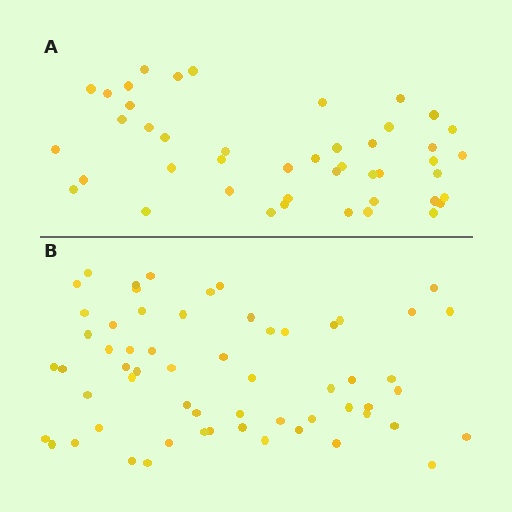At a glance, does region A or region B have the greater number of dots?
Region B (the bottom region) has more dots.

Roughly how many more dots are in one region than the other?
Region B has approximately 15 more dots than region A.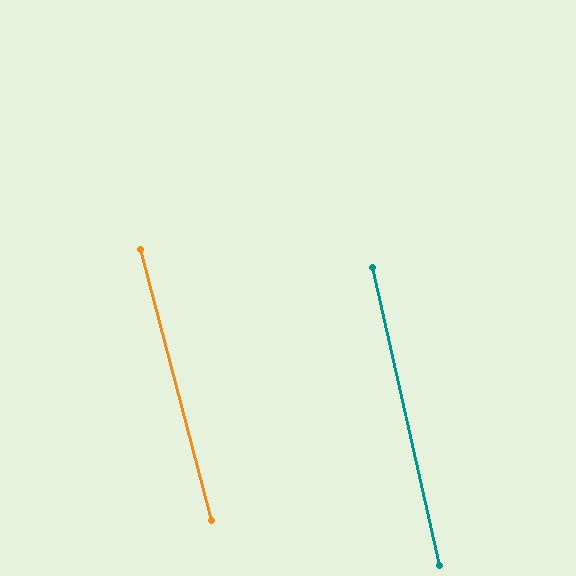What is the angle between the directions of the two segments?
Approximately 2 degrees.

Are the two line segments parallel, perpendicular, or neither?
Parallel — their directions differ by only 2.0°.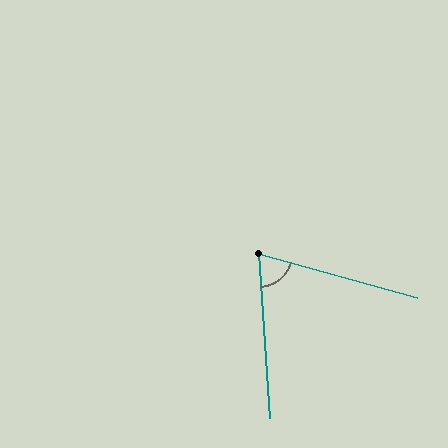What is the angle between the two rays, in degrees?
Approximately 71 degrees.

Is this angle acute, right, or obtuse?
It is acute.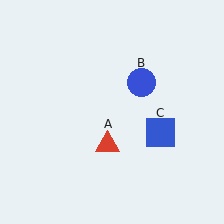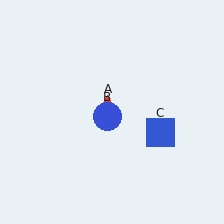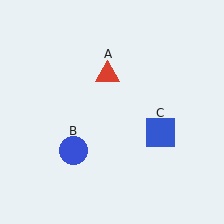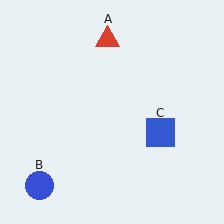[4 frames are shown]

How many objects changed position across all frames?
2 objects changed position: red triangle (object A), blue circle (object B).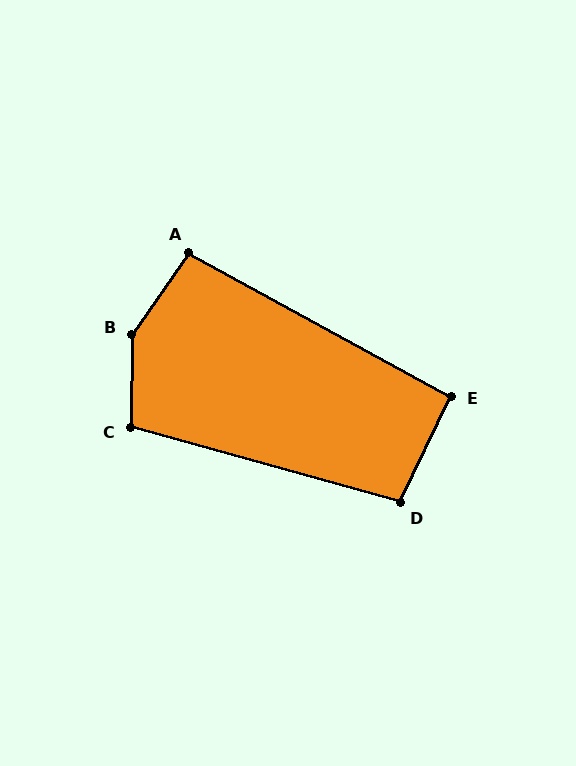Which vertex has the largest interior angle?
B, at approximately 146 degrees.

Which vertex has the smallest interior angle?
E, at approximately 93 degrees.